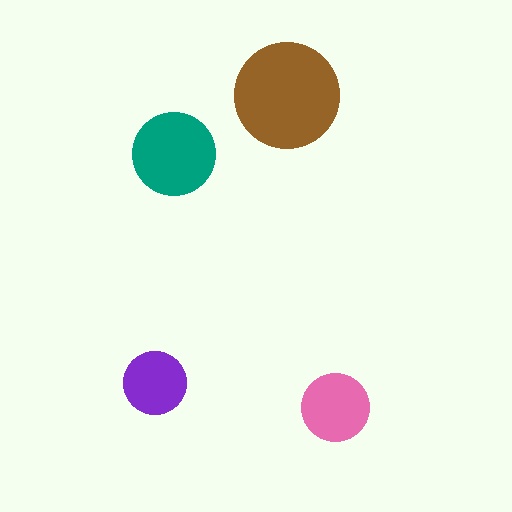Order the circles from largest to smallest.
the brown one, the teal one, the pink one, the purple one.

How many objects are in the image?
There are 4 objects in the image.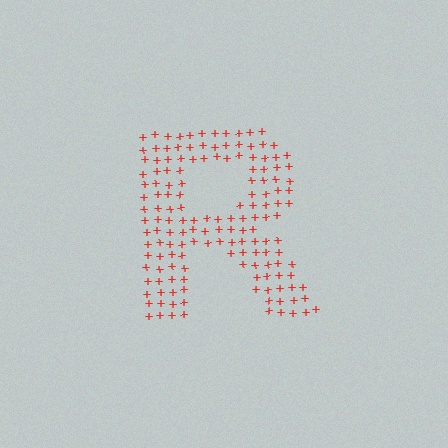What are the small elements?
The small elements are plus signs.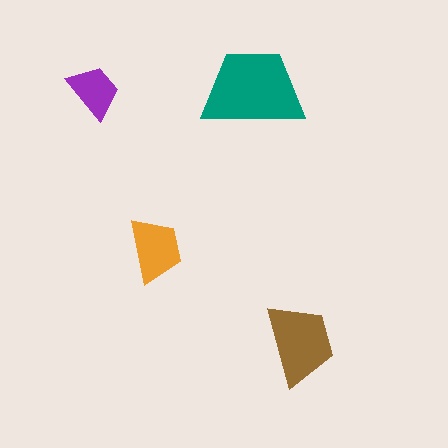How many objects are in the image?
There are 4 objects in the image.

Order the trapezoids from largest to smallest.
the teal one, the brown one, the orange one, the purple one.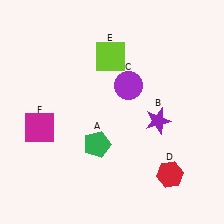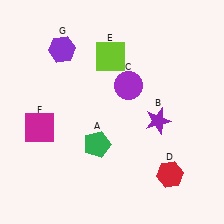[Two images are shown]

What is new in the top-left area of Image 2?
A purple hexagon (G) was added in the top-left area of Image 2.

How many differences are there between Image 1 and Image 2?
There is 1 difference between the two images.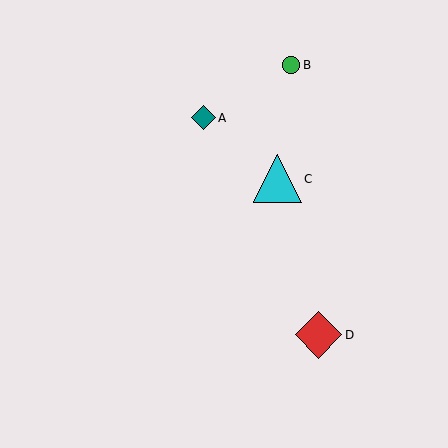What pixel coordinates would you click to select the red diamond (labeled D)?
Click at (318, 335) to select the red diamond D.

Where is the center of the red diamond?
The center of the red diamond is at (318, 335).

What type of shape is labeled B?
Shape B is a green circle.